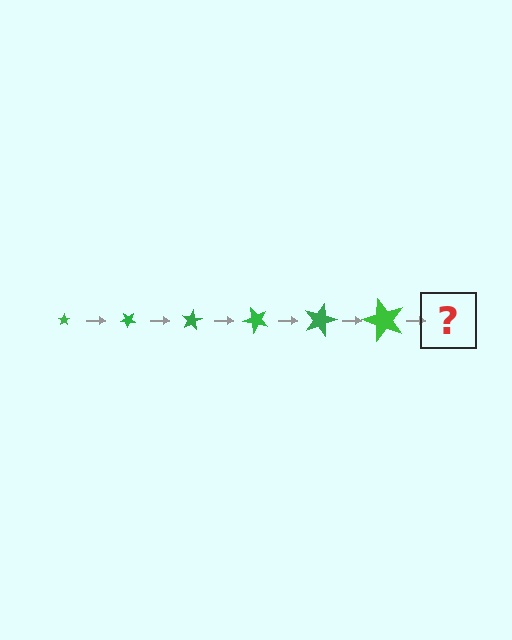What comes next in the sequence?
The next element should be a star, larger than the previous one and rotated 240 degrees from the start.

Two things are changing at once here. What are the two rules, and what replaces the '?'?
The two rules are that the star grows larger each step and it rotates 40 degrees each step. The '?' should be a star, larger than the previous one and rotated 240 degrees from the start.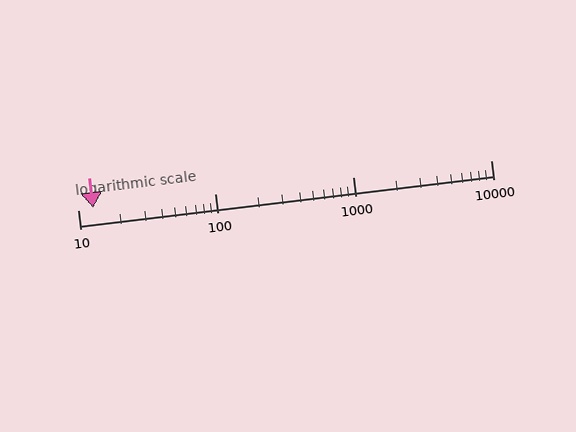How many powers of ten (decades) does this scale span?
The scale spans 3 decades, from 10 to 10000.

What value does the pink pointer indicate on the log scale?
The pointer indicates approximately 13.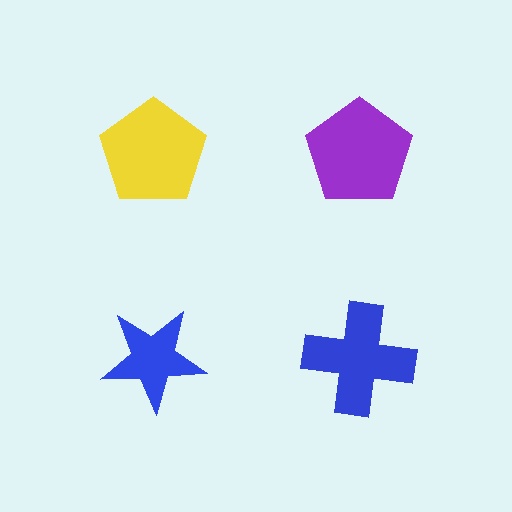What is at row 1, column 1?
A yellow pentagon.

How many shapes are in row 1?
2 shapes.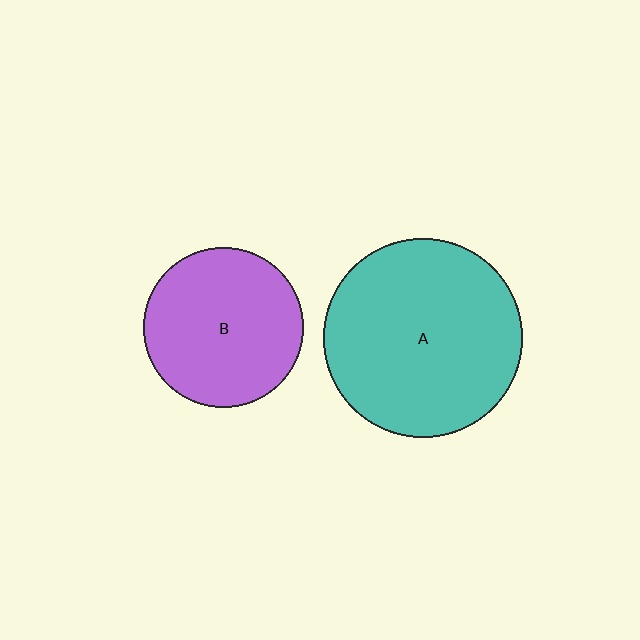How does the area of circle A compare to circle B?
Approximately 1.5 times.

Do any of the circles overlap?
No, none of the circles overlap.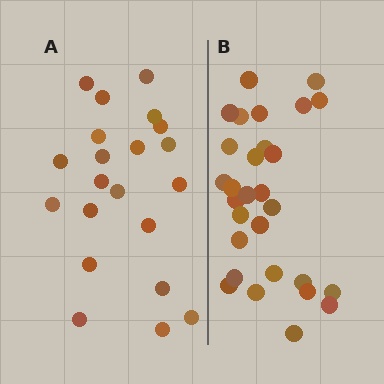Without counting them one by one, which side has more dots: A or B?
Region B (the right region) has more dots.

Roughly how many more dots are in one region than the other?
Region B has roughly 8 or so more dots than region A.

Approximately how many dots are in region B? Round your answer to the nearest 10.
About 30 dots. (The exact count is 29, which rounds to 30.)